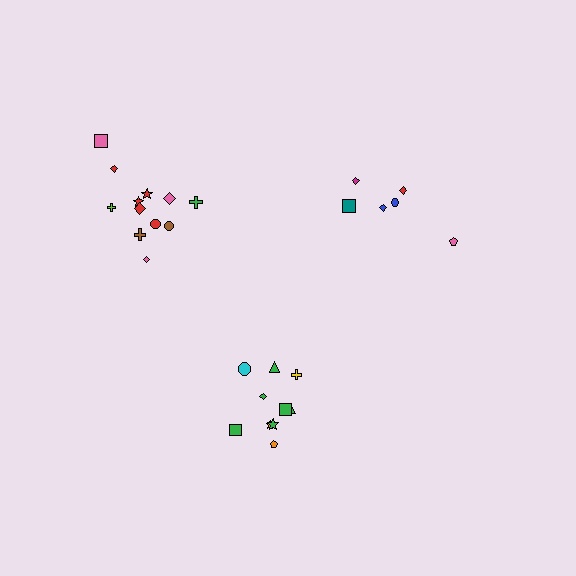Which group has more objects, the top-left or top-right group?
The top-left group.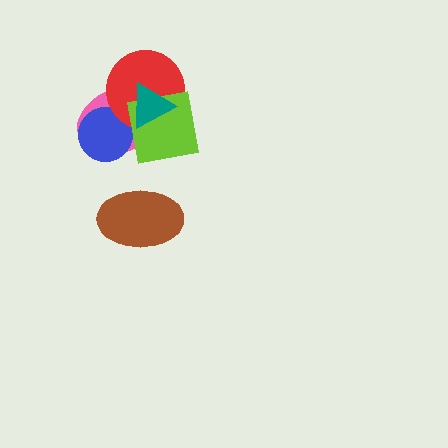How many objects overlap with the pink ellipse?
4 objects overlap with the pink ellipse.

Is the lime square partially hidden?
Yes, it is partially covered by another shape.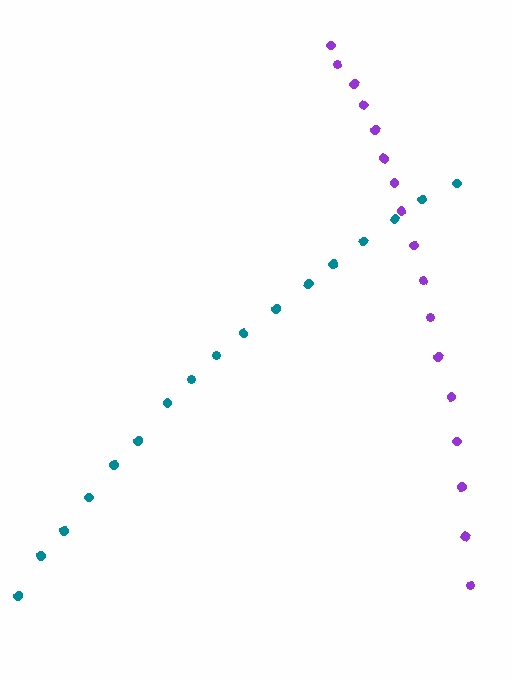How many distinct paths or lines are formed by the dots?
There are 2 distinct paths.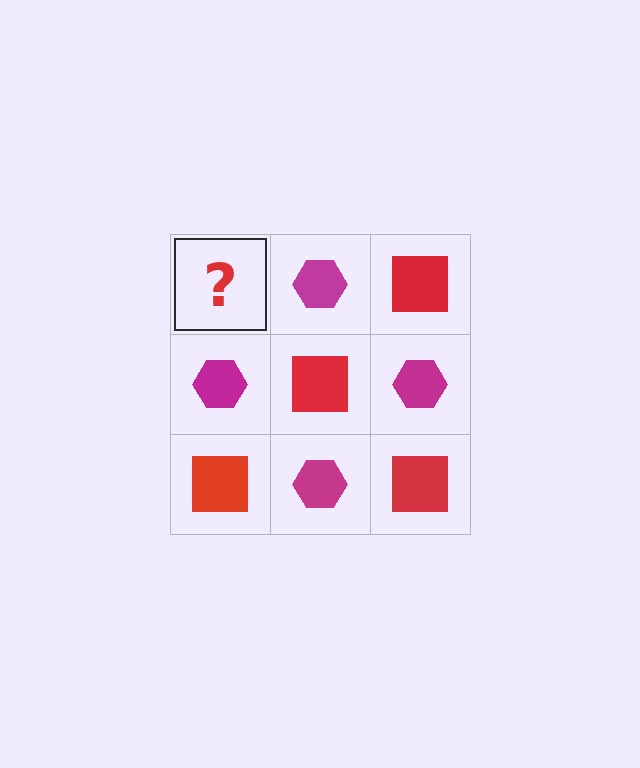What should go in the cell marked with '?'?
The missing cell should contain a red square.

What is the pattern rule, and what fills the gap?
The rule is that it alternates red square and magenta hexagon in a checkerboard pattern. The gap should be filled with a red square.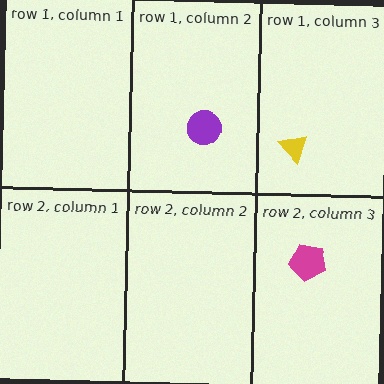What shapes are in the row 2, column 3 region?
The magenta pentagon.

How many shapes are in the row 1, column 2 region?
1.